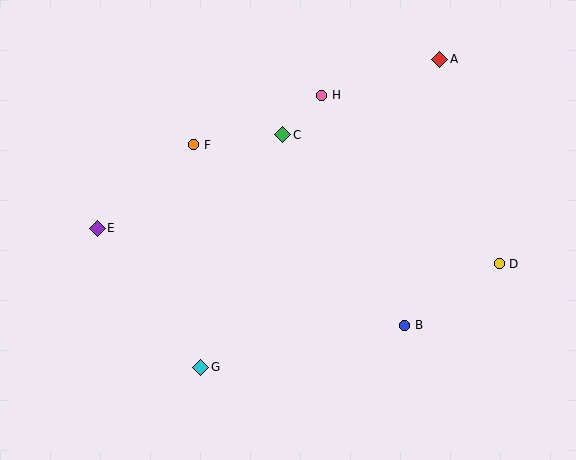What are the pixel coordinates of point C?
Point C is at (283, 135).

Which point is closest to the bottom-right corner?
Point D is closest to the bottom-right corner.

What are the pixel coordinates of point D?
Point D is at (499, 264).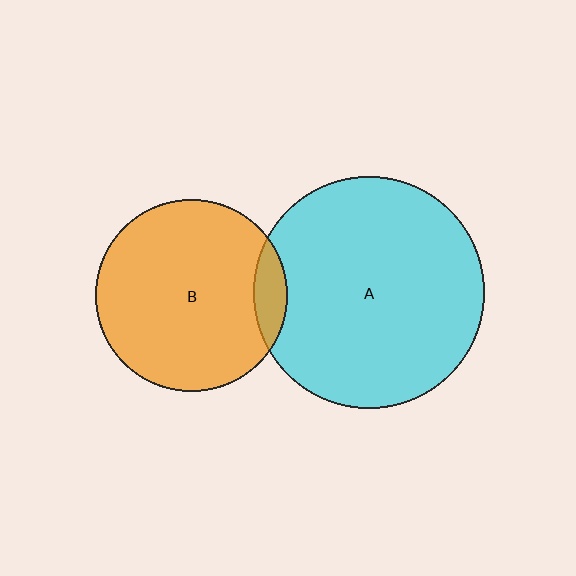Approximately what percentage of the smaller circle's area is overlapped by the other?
Approximately 10%.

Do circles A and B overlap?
Yes.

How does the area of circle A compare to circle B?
Approximately 1.5 times.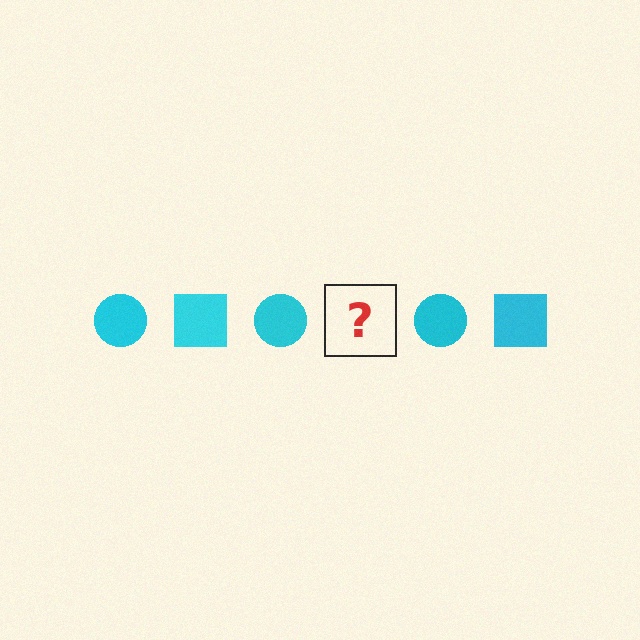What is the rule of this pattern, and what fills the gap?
The rule is that the pattern cycles through circle, square shapes in cyan. The gap should be filled with a cyan square.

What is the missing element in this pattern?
The missing element is a cyan square.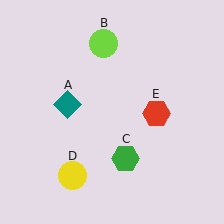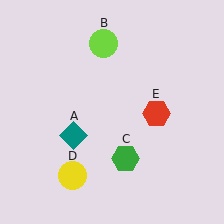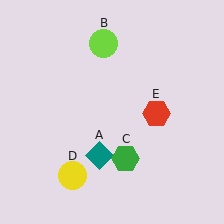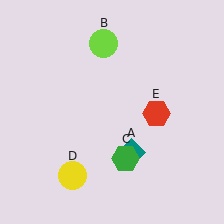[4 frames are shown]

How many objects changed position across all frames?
1 object changed position: teal diamond (object A).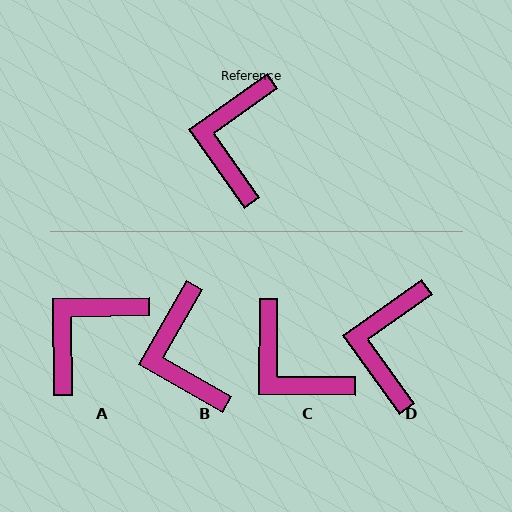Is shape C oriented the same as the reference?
No, it is off by about 54 degrees.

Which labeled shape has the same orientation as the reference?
D.